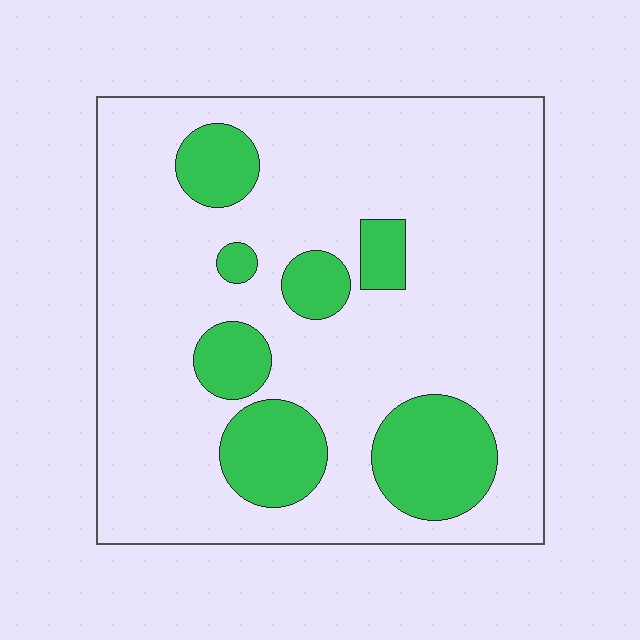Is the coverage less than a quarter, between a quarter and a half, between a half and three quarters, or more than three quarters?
Less than a quarter.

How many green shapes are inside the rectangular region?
7.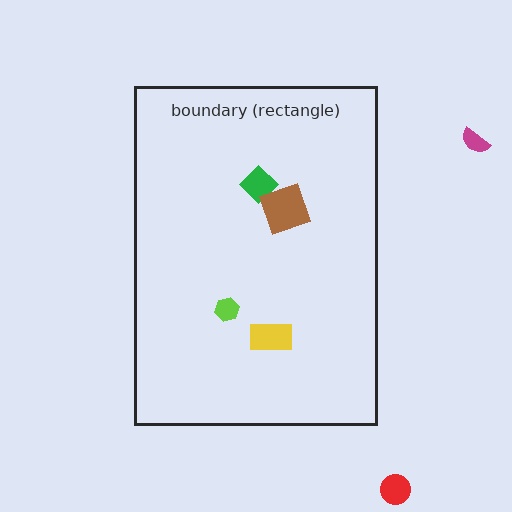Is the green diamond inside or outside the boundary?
Inside.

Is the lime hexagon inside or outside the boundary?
Inside.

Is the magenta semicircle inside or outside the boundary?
Outside.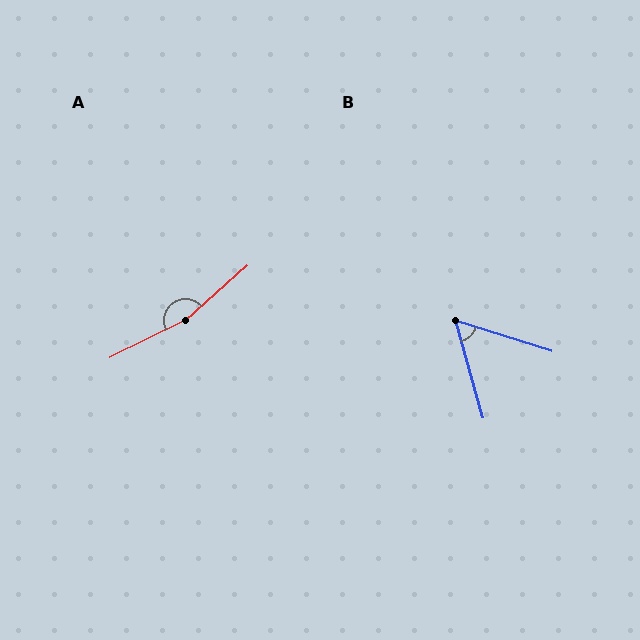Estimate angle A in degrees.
Approximately 165 degrees.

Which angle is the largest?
A, at approximately 165 degrees.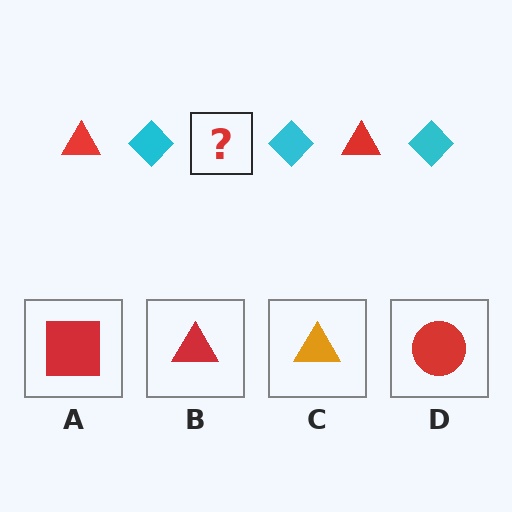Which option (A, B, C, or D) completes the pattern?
B.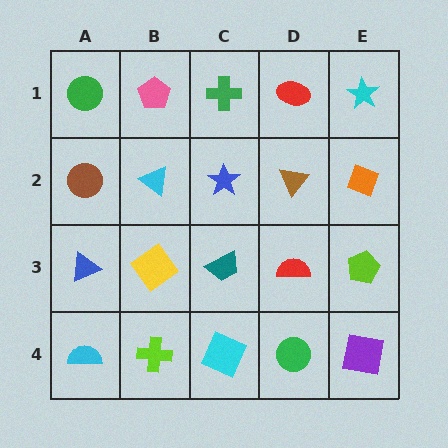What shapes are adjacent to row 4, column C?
A teal trapezoid (row 3, column C), a lime cross (row 4, column B), a green circle (row 4, column D).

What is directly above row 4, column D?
A red semicircle.